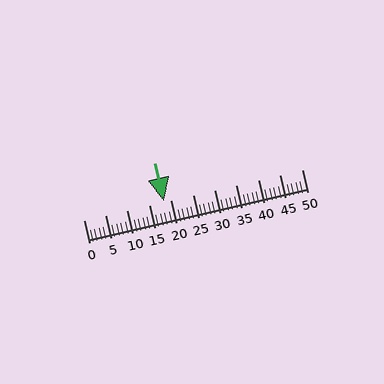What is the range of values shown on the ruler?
The ruler shows values from 0 to 50.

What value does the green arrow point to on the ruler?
The green arrow points to approximately 18.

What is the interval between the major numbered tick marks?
The major tick marks are spaced 5 units apart.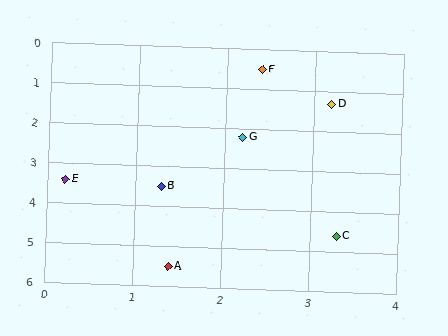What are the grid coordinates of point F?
Point F is at approximately (2.4, 0.5).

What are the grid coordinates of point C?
Point C is at approximately (3.3, 4.6).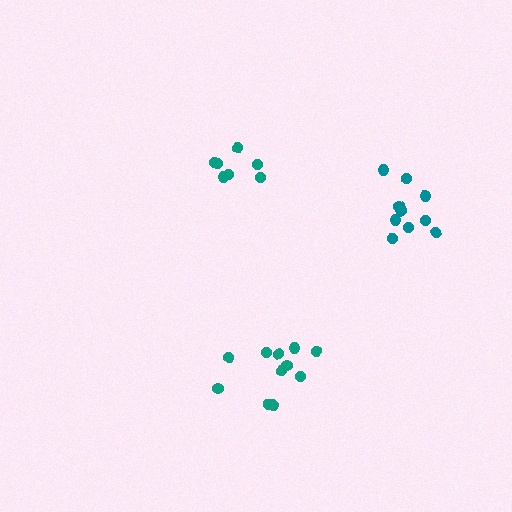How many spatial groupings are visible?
There are 3 spatial groupings.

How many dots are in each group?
Group 1: 7 dots, Group 2: 11 dots, Group 3: 11 dots (29 total).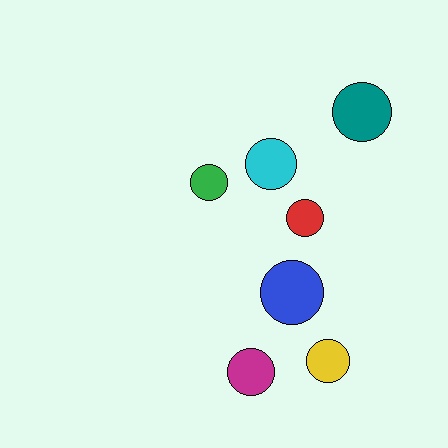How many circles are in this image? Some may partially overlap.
There are 7 circles.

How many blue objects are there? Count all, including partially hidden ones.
There is 1 blue object.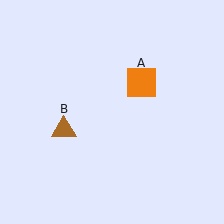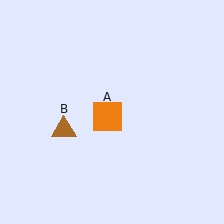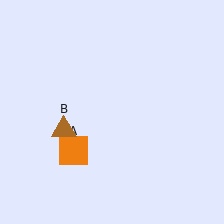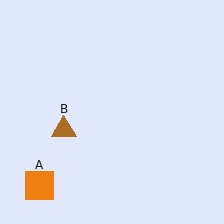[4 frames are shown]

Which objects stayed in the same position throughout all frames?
Brown triangle (object B) remained stationary.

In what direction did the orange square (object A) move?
The orange square (object A) moved down and to the left.